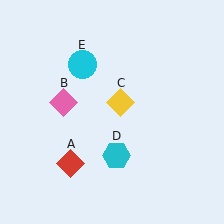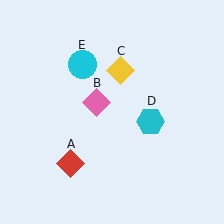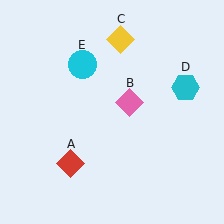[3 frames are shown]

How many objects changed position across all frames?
3 objects changed position: pink diamond (object B), yellow diamond (object C), cyan hexagon (object D).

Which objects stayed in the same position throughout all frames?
Red diamond (object A) and cyan circle (object E) remained stationary.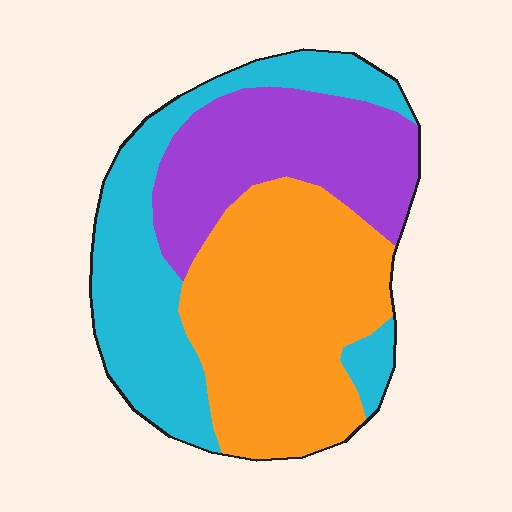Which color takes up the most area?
Orange, at roughly 40%.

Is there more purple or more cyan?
Cyan.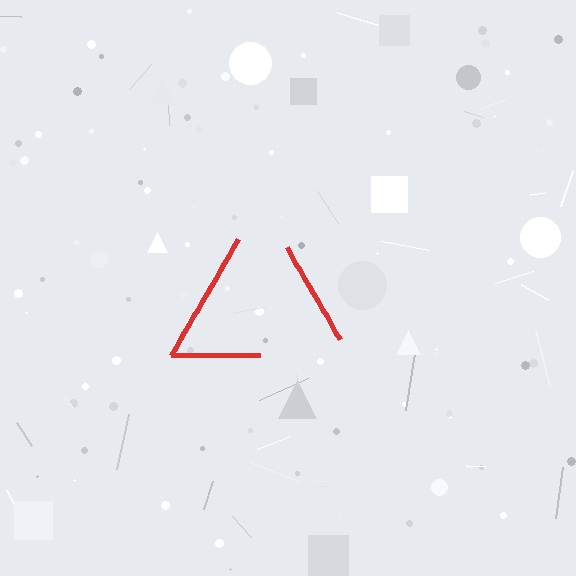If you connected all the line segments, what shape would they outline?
They would outline a triangle.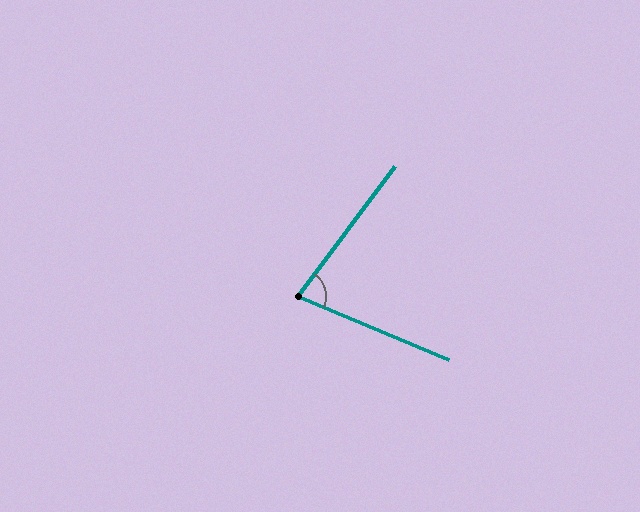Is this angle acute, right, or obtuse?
It is acute.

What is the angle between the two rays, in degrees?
Approximately 76 degrees.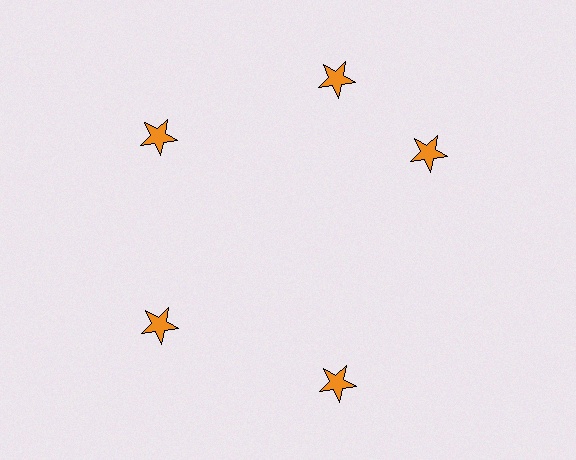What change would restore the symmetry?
The symmetry would be restored by rotating it back into even spacing with its neighbors so that all 5 stars sit at equal angles and equal distance from the center.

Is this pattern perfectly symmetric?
No. The 5 orange stars are arranged in a ring, but one element near the 3 o'clock position is rotated out of alignment along the ring, breaking the 5-fold rotational symmetry.